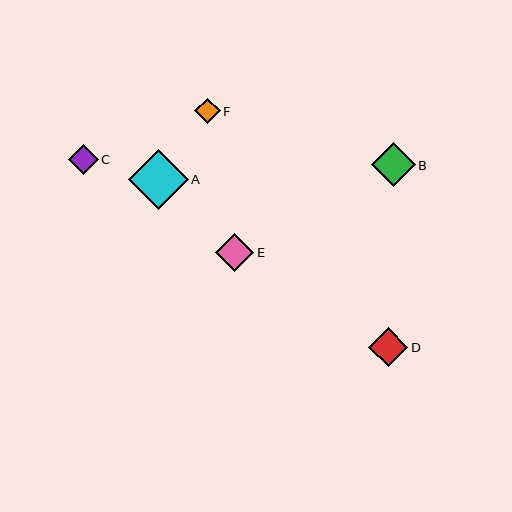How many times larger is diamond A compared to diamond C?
Diamond A is approximately 2.0 times the size of diamond C.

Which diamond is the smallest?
Diamond F is the smallest with a size of approximately 25 pixels.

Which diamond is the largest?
Diamond A is the largest with a size of approximately 60 pixels.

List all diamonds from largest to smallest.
From largest to smallest: A, B, D, E, C, F.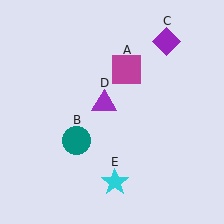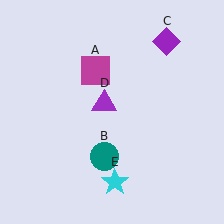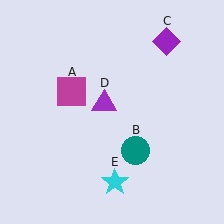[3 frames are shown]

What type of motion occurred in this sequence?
The magenta square (object A), teal circle (object B) rotated counterclockwise around the center of the scene.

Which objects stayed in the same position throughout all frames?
Purple diamond (object C) and purple triangle (object D) and cyan star (object E) remained stationary.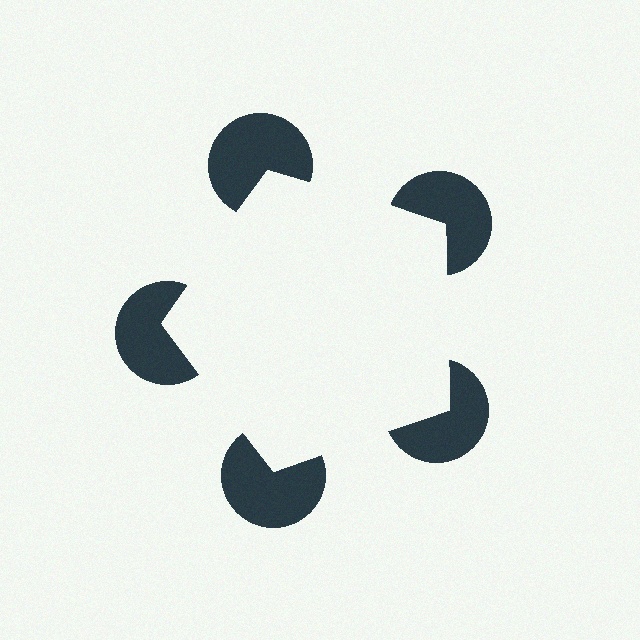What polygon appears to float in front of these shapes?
An illusory pentagon — its edges are inferred from the aligned wedge cuts in the pac-man discs, not physically drawn.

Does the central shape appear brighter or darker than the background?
It typically appears slightly brighter than the background, even though no actual brightness change is drawn.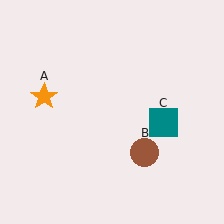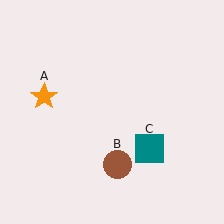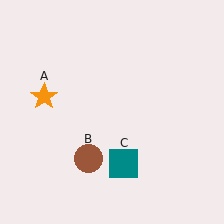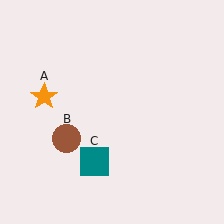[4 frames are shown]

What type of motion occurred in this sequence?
The brown circle (object B), teal square (object C) rotated clockwise around the center of the scene.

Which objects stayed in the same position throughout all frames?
Orange star (object A) remained stationary.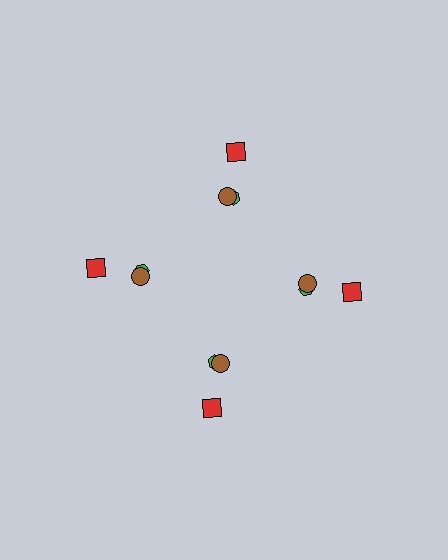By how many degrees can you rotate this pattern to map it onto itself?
The pattern maps onto itself every 90 degrees of rotation.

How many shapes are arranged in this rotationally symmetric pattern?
There are 12 shapes, arranged in 4 groups of 3.